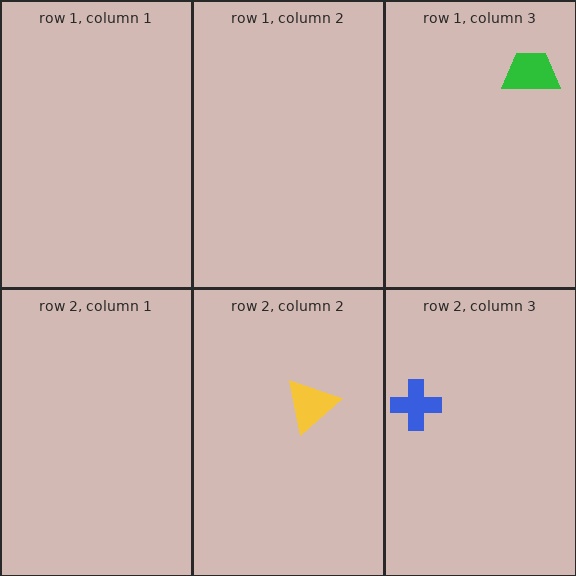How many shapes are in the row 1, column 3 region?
1.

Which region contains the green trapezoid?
The row 1, column 3 region.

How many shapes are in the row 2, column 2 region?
1.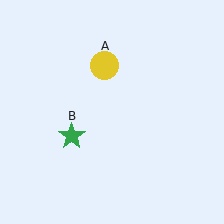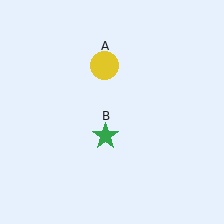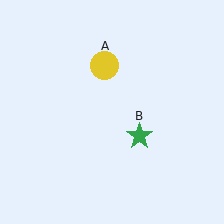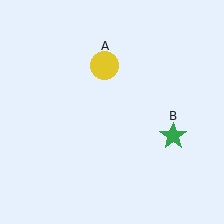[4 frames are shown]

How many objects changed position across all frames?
1 object changed position: green star (object B).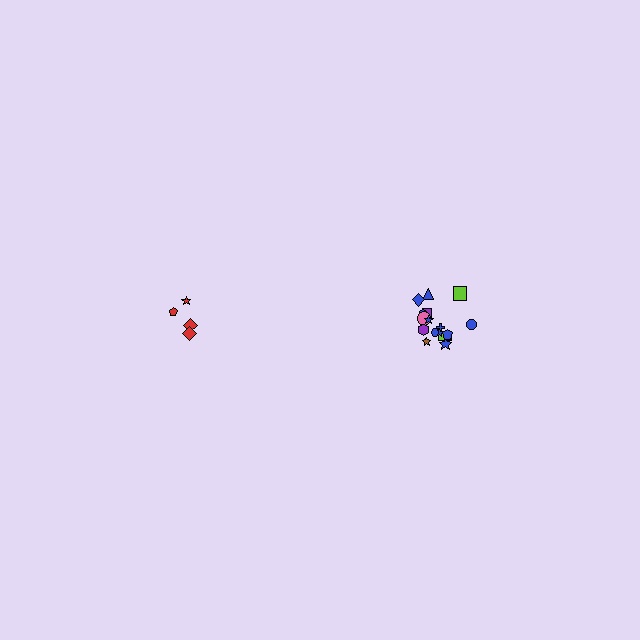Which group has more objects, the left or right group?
The right group.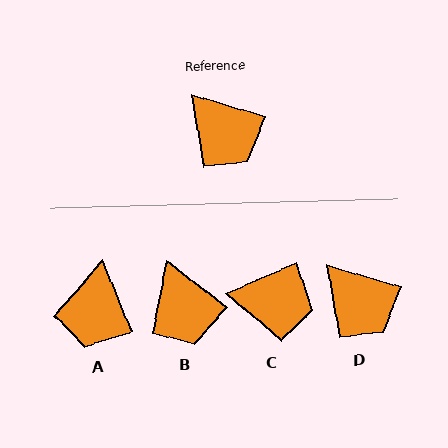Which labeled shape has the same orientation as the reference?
D.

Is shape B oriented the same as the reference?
No, it is off by about 21 degrees.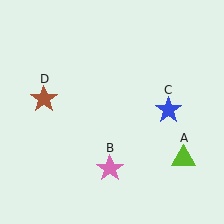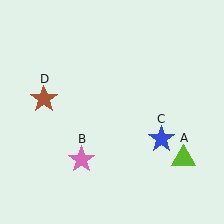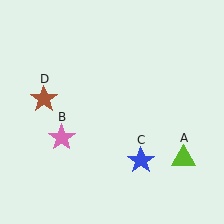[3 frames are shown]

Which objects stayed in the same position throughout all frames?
Lime triangle (object A) and brown star (object D) remained stationary.